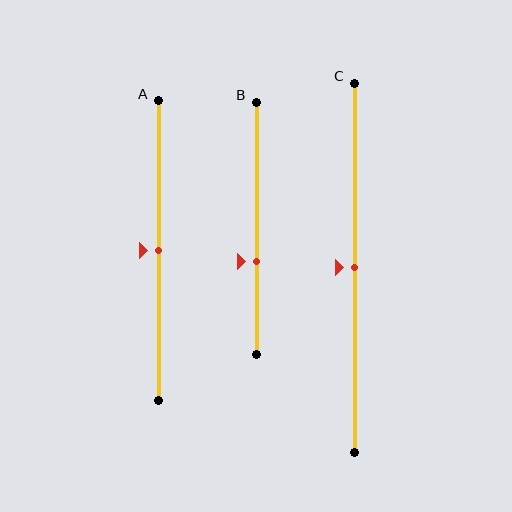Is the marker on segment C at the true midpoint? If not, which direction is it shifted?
Yes, the marker on segment C is at the true midpoint.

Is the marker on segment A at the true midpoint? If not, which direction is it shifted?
Yes, the marker on segment A is at the true midpoint.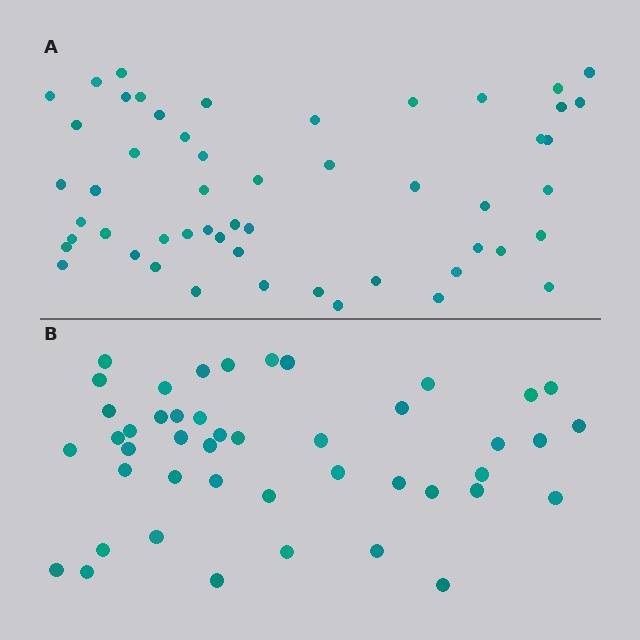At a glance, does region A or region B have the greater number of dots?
Region A (the top region) has more dots.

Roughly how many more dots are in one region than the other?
Region A has roughly 8 or so more dots than region B.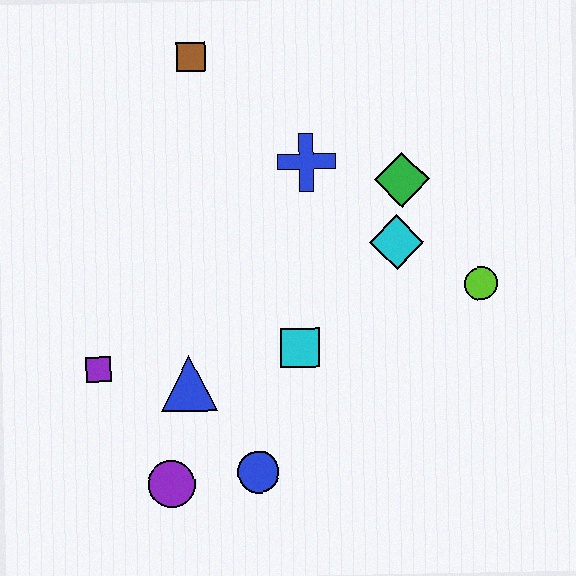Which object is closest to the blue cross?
The green diamond is closest to the blue cross.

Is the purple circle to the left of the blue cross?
Yes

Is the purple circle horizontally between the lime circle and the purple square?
Yes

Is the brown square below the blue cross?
No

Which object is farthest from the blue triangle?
The brown square is farthest from the blue triangle.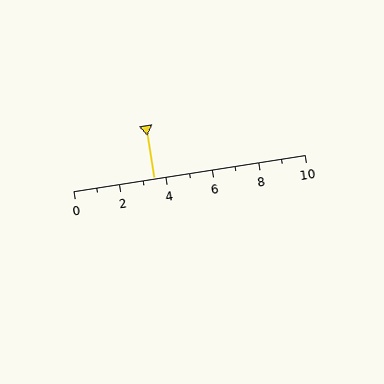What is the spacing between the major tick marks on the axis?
The major ticks are spaced 2 apart.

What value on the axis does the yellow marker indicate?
The marker indicates approximately 3.5.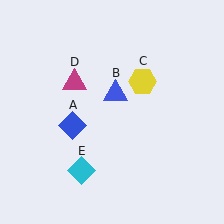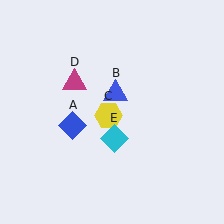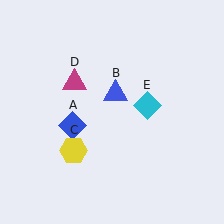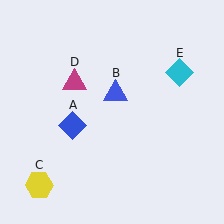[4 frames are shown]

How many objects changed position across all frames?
2 objects changed position: yellow hexagon (object C), cyan diamond (object E).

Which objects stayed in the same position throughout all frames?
Blue diamond (object A) and blue triangle (object B) and magenta triangle (object D) remained stationary.